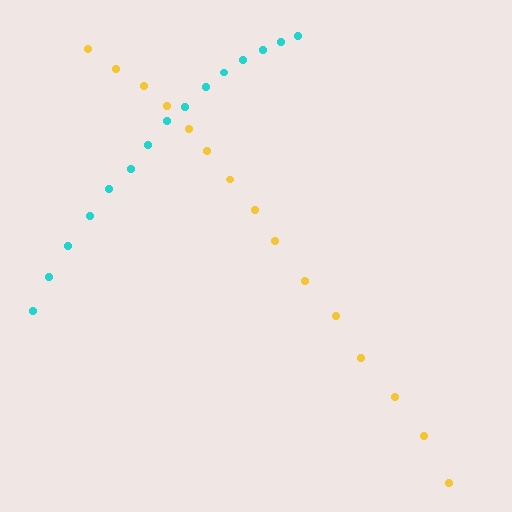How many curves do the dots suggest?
There are 2 distinct paths.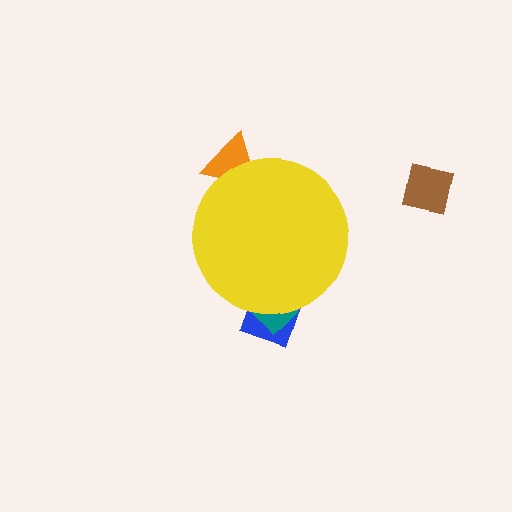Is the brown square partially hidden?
No, the brown square is fully visible.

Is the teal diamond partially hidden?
Yes, the teal diamond is partially hidden behind the yellow circle.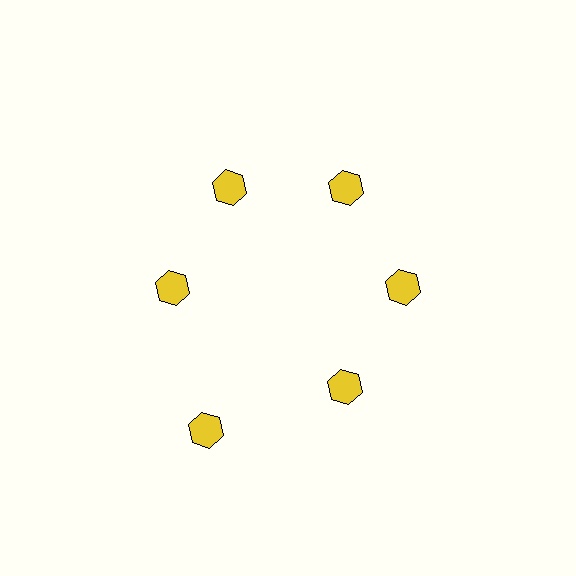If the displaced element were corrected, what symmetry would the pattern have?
It would have 6-fold rotational symmetry — the pattern would map onto itself every 60 degrees.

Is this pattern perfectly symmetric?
No. The 6 yellow hexagons are arranged in a ring, but one element near the 7 o'clock position is pushed outward from the center, breaking the 6-fold rotational symmetry.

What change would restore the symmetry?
The symmetry would be restored by moving it inward, back onto the ring so that all 6 hexagons sit at equal angles and equal distance from the center.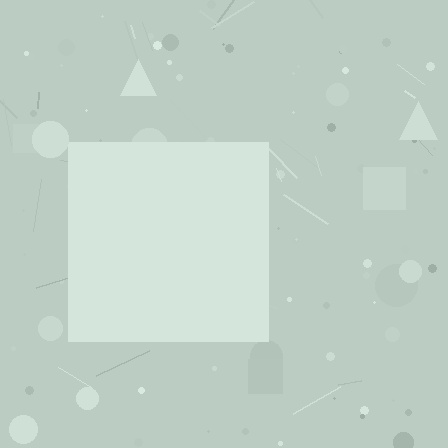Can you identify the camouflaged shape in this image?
The camouflaged shape is a square.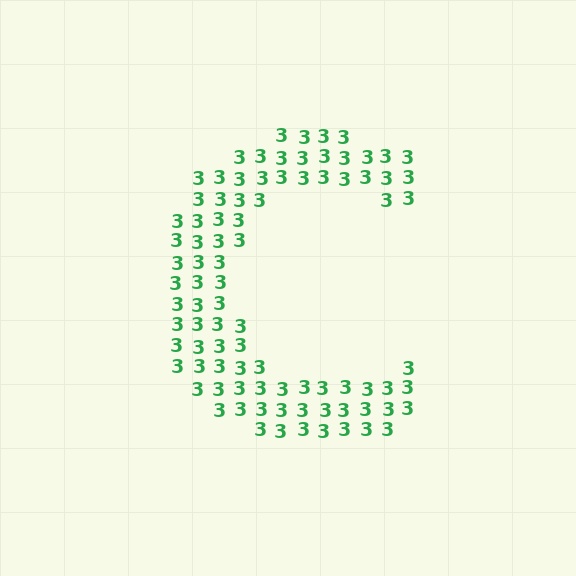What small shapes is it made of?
It is made of small digit 3's.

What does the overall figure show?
The overall figure shows the letter C.